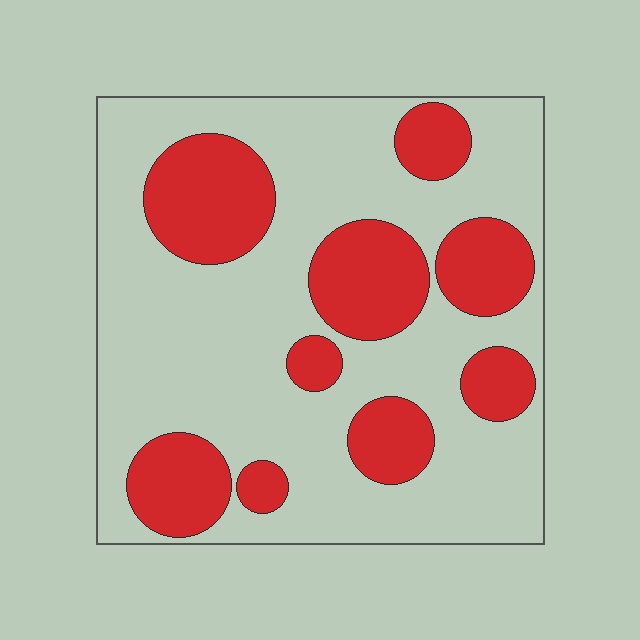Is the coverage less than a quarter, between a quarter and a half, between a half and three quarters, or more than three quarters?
Between a quarter and a half.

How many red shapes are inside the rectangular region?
9.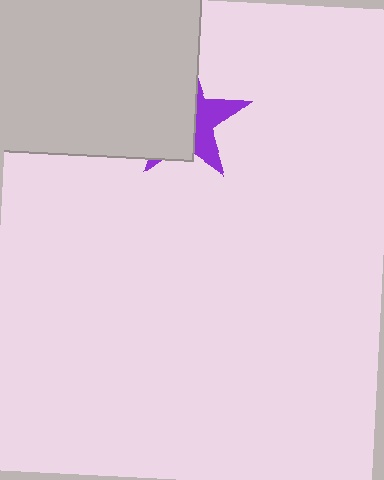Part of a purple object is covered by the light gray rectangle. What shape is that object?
It is a star.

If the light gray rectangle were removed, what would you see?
You would see the complete purple star.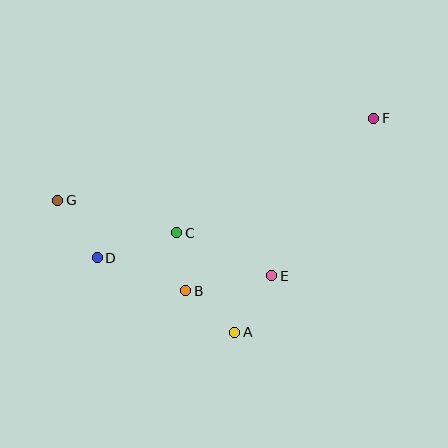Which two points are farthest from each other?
Points F and G are farthest from each other.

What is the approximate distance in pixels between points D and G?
The distance between D and G is approximately 70 pixels.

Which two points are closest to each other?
Points B and C are closest to each other.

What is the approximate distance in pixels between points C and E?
The distance between C and E is approximately 105 pixels.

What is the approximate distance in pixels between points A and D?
The distance between A and D is approximately 156 pixels.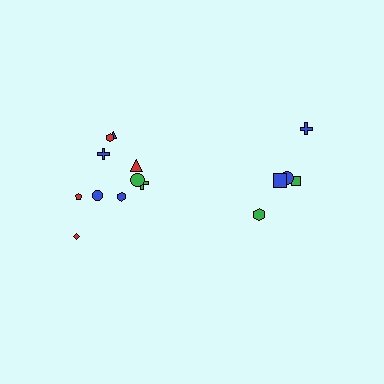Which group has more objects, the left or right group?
The left group.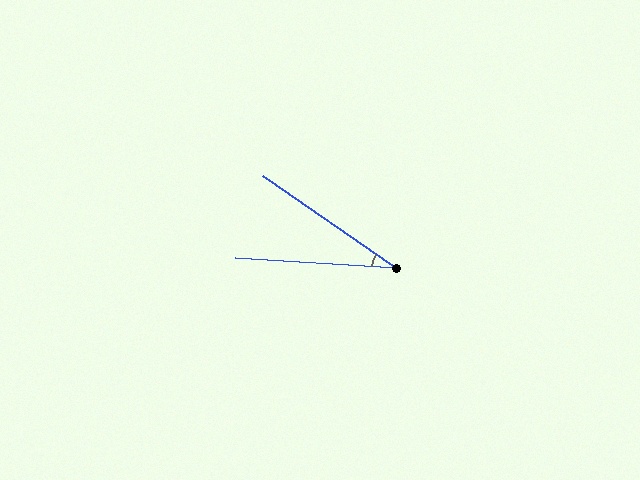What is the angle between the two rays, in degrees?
Approximately 31 degrees.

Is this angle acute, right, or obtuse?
It is acute.